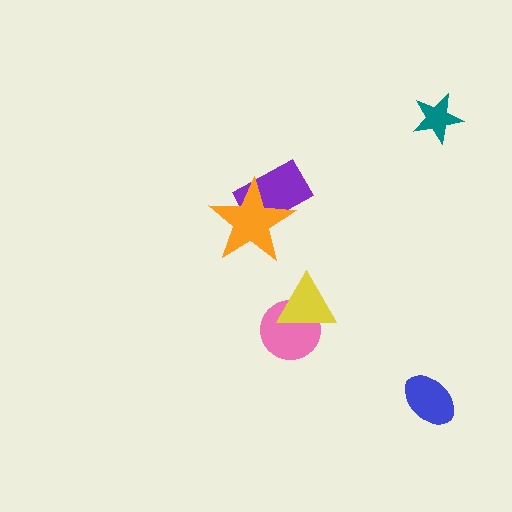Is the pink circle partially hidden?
Yes, it is partially covered by another shape.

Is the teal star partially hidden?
No, no other shape covers it.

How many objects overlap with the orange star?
1 object overlaps with the orange star.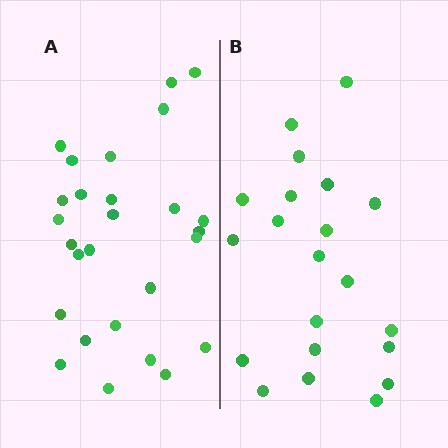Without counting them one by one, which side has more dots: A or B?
Region A (the left region) has more dots.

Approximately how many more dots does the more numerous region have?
Region A has about 6 more dots than region B.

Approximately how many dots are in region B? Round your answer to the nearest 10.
About 20 dots. (The exact count is 21, which rounds to 20.)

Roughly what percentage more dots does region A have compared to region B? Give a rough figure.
About 30% more.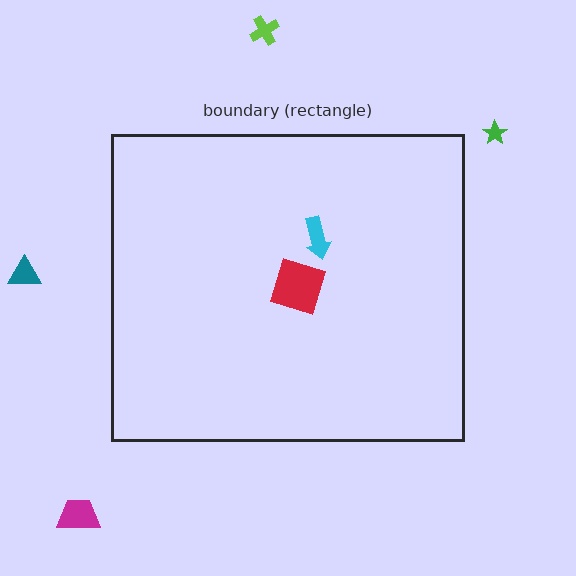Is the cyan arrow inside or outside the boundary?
Inside.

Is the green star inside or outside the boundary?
Outside.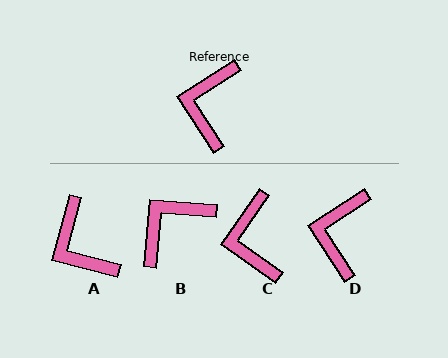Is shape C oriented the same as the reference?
No, it is off by about 22 degrees.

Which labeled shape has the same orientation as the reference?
D.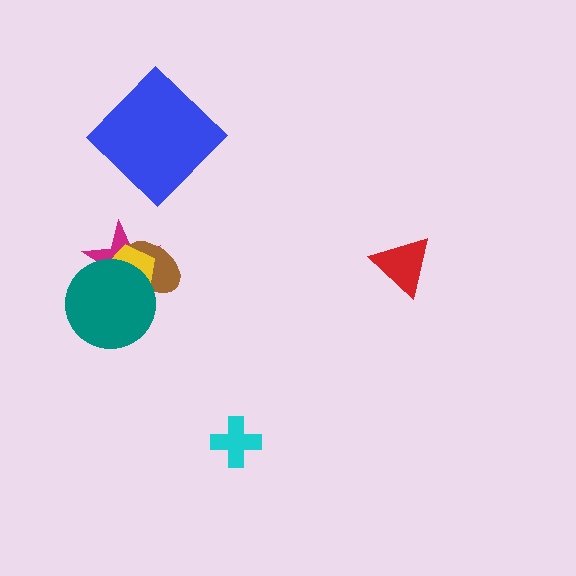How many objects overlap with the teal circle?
3 objects overlap with the teal circle.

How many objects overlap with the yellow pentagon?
3 objects overlap with the yellow pentagon.